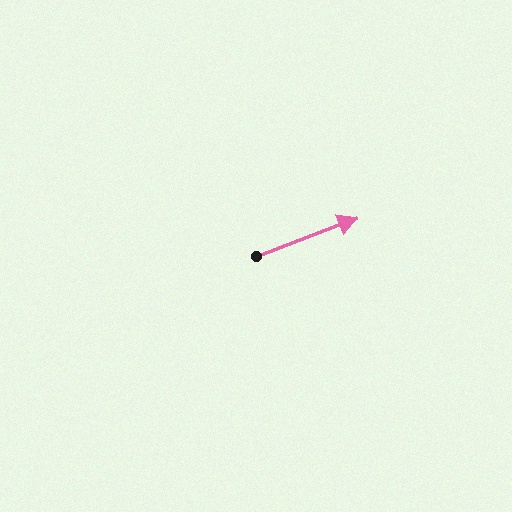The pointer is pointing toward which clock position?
Roughly 2 o'clock.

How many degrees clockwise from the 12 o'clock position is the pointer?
Approximately 69 degrees.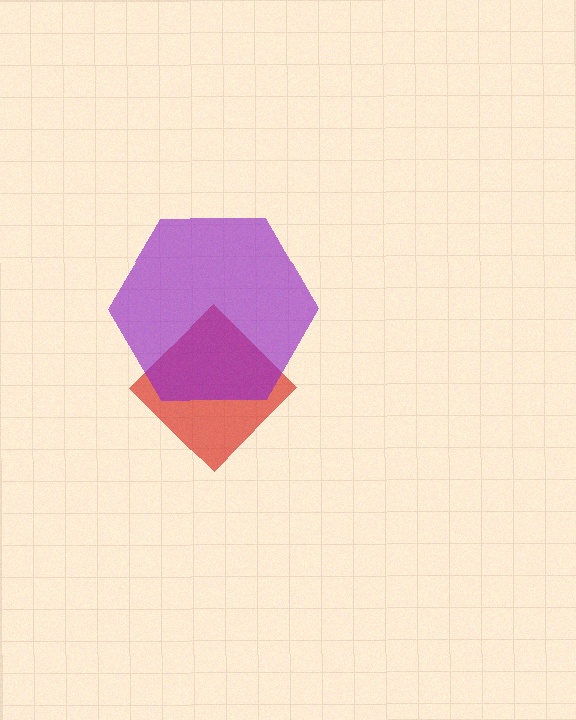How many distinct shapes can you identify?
There are 2 distinct shapes: a red diamond, a purple hexagon.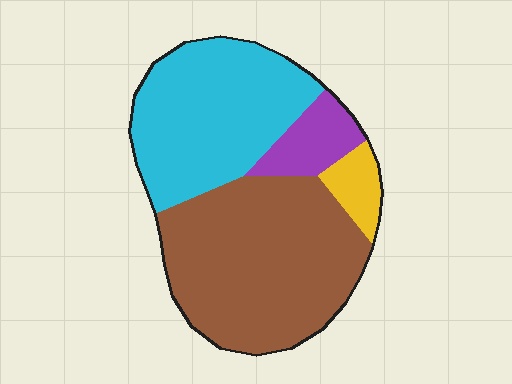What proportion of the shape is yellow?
Yellow covers around 5% of the shape.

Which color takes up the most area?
Brown, at roughly 50%.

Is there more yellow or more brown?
Brown.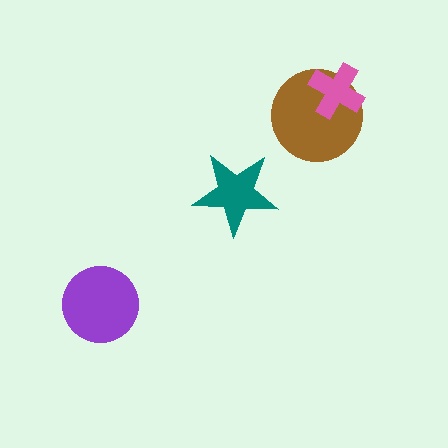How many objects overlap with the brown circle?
1 object overlaps with the brown circle.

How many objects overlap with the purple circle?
0 objects overlap with the purple circle.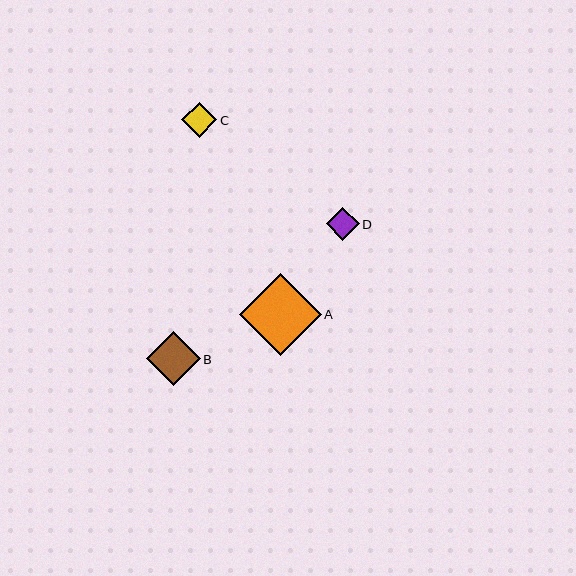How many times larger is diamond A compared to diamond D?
Diamond A is approximately 2.5 times the size of diamond D.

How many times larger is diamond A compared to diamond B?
Diamond A is approximately 1.5 times the size of diamond B.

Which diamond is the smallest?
Diamond D is the smallest with a size of approximately 33 pixels.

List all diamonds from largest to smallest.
From largest to smallest: A, B, C, D.